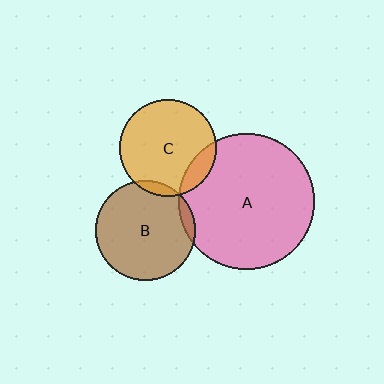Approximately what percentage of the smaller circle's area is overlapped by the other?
Approximately 15%.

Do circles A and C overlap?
Yes.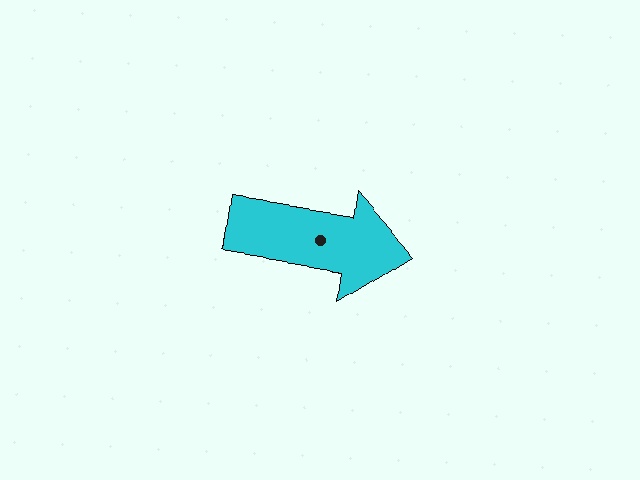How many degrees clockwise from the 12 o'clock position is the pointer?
Approximately 99 degrees.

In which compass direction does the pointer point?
East.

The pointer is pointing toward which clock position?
Roughly 3 o'clock.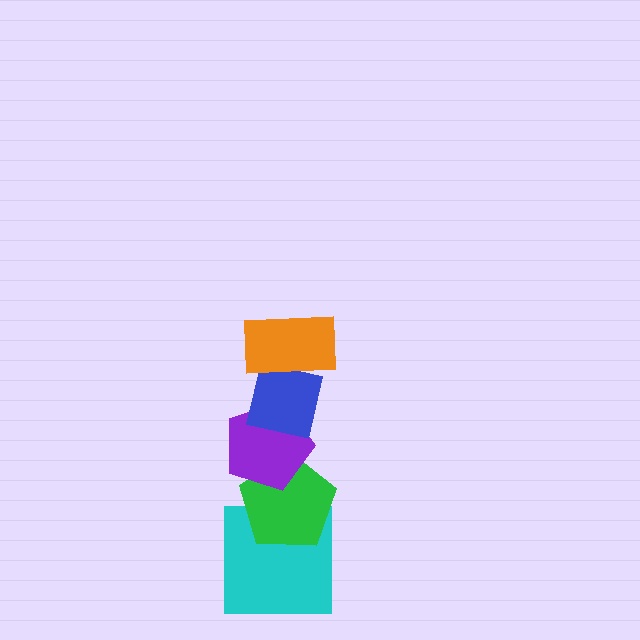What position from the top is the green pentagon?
The green pentagon is 4th from the top.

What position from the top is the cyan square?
The cyan square is 5th from the top.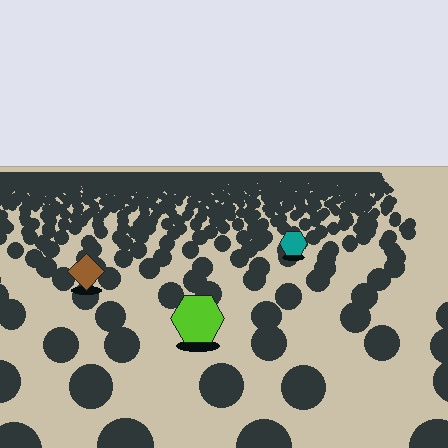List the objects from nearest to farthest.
From nearest to farthest: the lime hexagon, the brown diamond, the teal hexagon.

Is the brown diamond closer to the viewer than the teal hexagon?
Yes. The brown diamond is closer — you can tell from the texture gradient: the ground texture is coarser near it.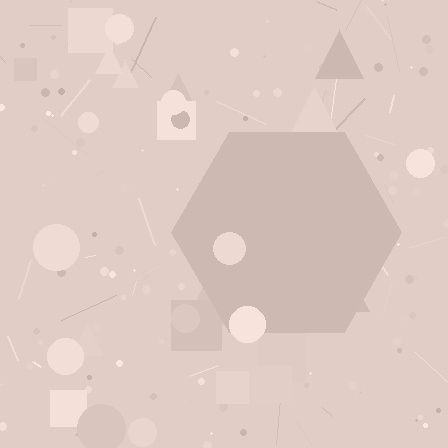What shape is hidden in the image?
A hexagon is hidden in the image.